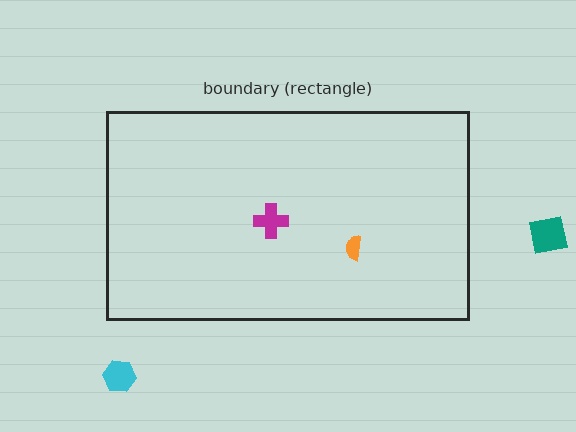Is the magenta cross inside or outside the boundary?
Inside.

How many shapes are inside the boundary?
2 inside, 2 outside.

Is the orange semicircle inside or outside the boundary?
Inside.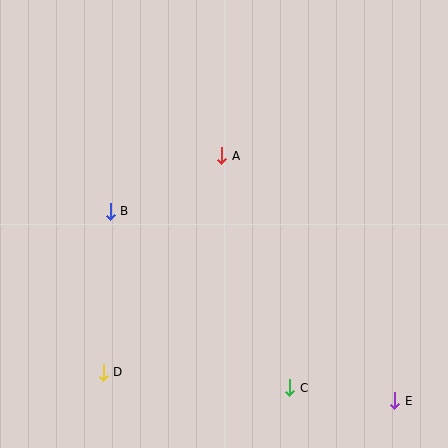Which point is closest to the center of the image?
Point A at (222, 156) is closest to the center.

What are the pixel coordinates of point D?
Point D is at (103, 372).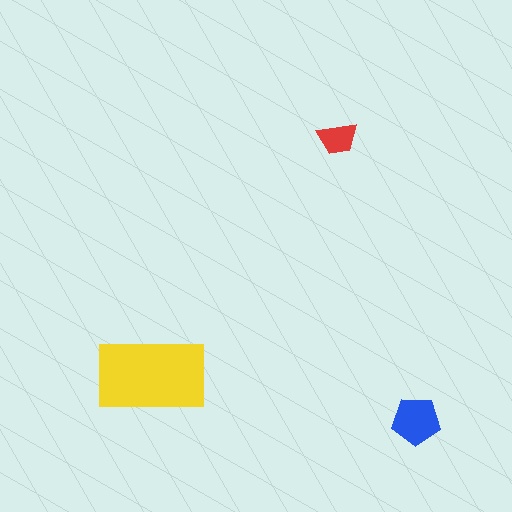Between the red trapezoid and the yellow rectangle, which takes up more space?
The yellow rectangle.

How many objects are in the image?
There are 3 objects in the image.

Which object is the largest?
The yellow rectangle.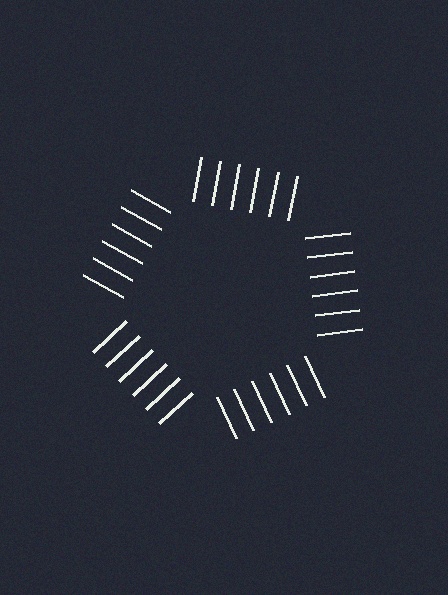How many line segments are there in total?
30 — 6 along each of the 5 edges.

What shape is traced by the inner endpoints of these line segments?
An illusory pentagon — the line segments terminate on its edges but no continuous stroke is drawn.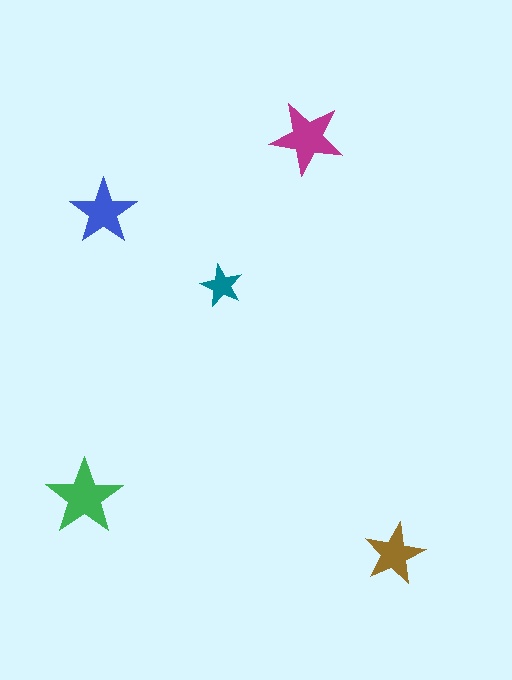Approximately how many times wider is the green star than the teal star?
About 2 times wider.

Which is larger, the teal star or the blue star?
The blue one.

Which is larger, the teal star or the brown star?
The brown one.